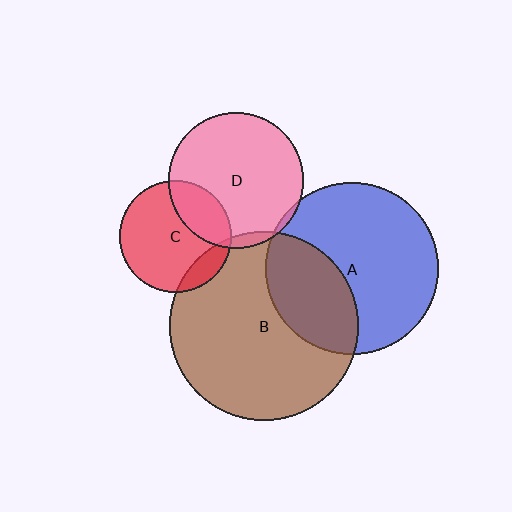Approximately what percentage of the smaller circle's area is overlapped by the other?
Approximately 5%.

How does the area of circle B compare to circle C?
Approximately 2.9 times.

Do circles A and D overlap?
Yes.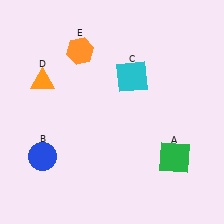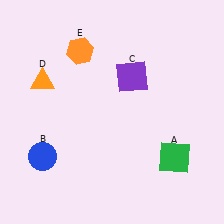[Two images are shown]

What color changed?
The square (C) changed from cyan in Image 1 to purple in Image 2.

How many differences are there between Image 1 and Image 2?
There is 1 difference between the two images.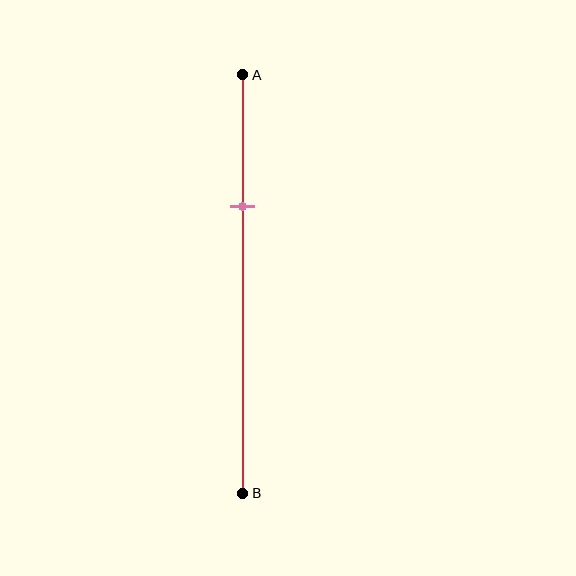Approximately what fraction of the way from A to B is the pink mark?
The pink mark is approximately 30% of the way from A to B.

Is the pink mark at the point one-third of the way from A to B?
Yes, the mark is approximately at the one-third point.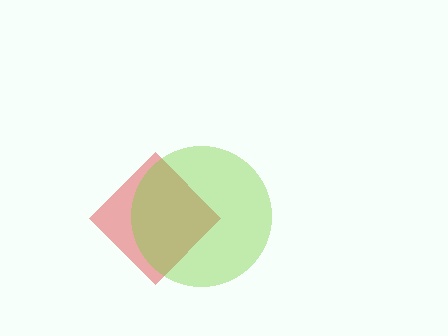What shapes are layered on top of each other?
The layered shapes are: a red diamond, a lime circle.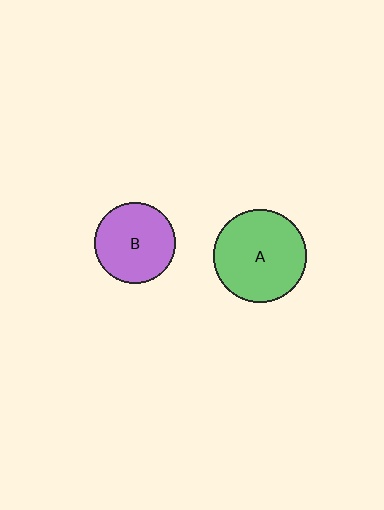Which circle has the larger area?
Circle A (green).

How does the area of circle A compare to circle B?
Approximately 1.3 times.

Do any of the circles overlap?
No, none of the circles overlap.